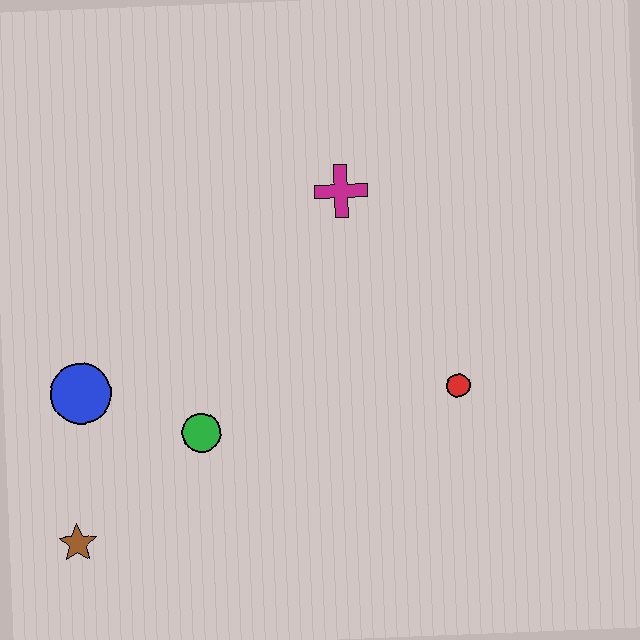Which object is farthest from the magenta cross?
The brown star is farthest from the magenta cross.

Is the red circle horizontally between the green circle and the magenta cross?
No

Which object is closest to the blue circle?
The green circle is closest to the blue circle.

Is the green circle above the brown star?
Yes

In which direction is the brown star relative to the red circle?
The brown star is to the left of the red circle.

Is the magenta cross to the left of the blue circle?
No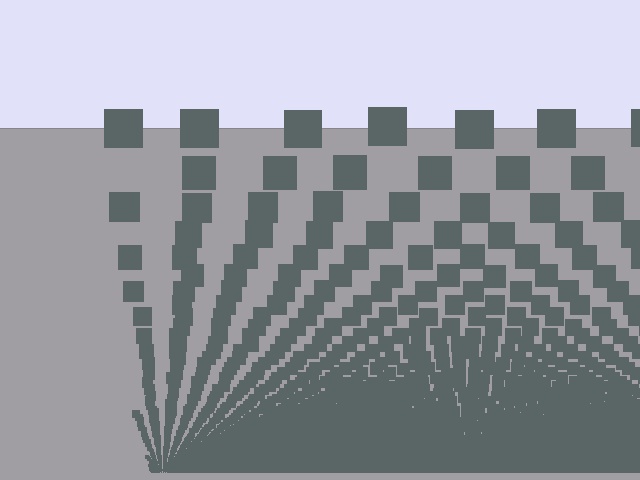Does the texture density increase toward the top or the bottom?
Density increases toward the bottom.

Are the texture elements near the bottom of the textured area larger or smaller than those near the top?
Smaller. The gradient is inverted — elements near the bottom are smaller and denser.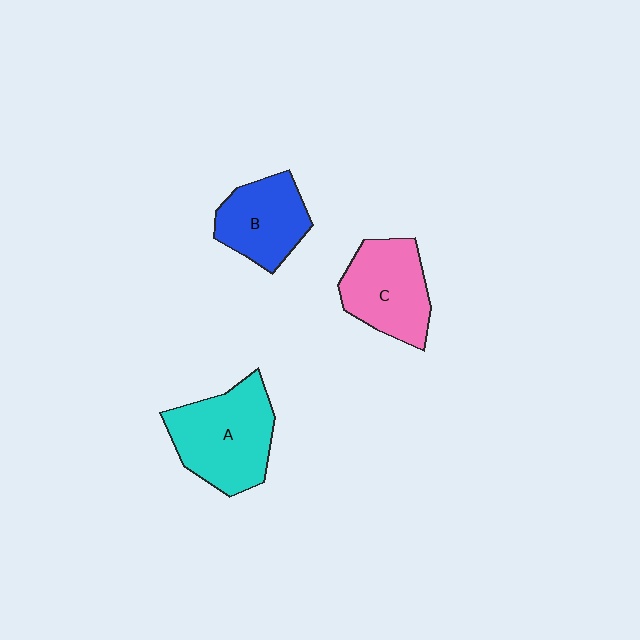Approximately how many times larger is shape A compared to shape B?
Approximately 1.4 times.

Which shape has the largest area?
Shape A (cyan).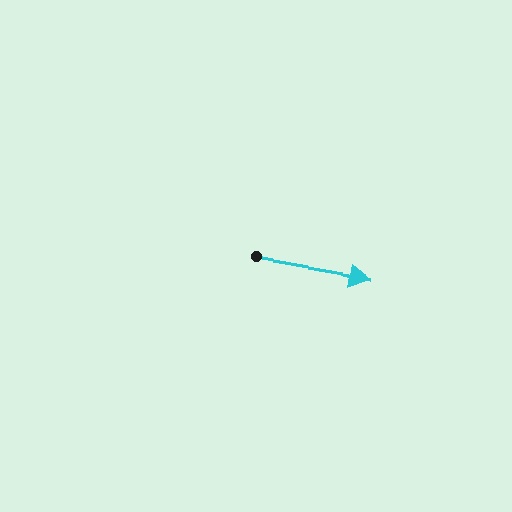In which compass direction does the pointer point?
East.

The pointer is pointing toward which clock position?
Roughly 3 o'clock.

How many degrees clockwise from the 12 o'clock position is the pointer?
Approximately 100 degrees.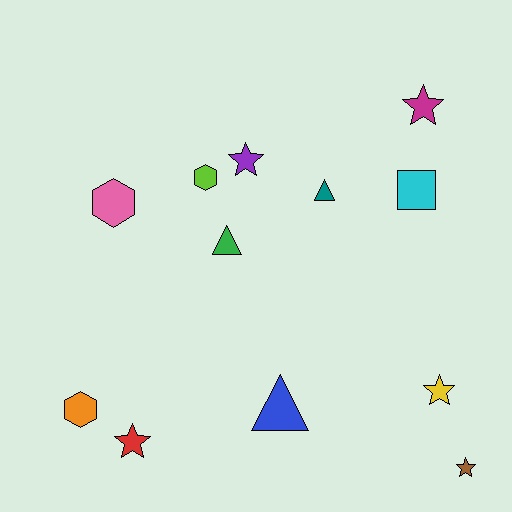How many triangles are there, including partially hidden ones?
There are 3 triangles.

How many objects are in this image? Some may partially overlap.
There are 12 objects.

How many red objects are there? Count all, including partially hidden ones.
There is 1 red object.